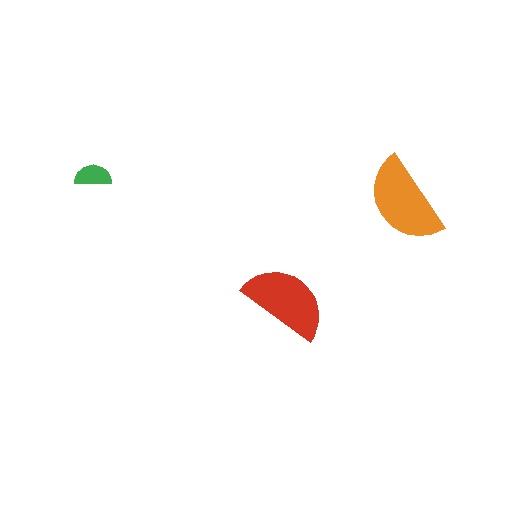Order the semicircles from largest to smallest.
the orange one, the red one, the green one.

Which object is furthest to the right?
The orange semicircle is rightmost.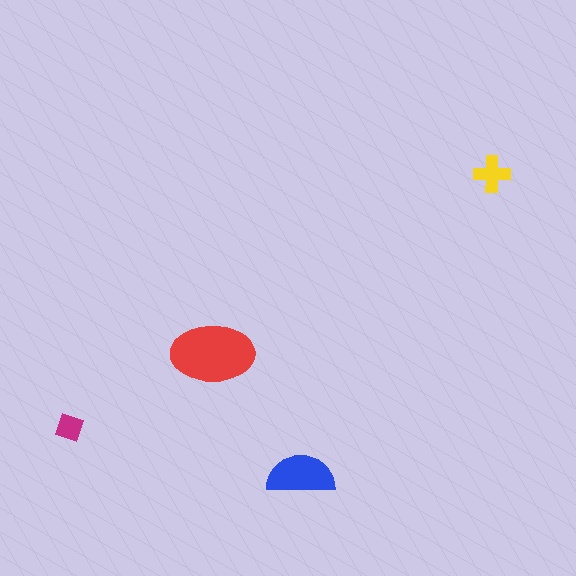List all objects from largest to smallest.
The red ellipse, the blue semicircle, the yellow cross, the magenta diamond.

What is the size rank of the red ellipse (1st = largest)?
1st.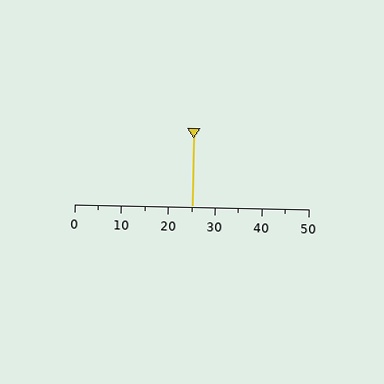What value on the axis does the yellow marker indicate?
The marker indicates approximately 25.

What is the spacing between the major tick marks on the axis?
The major ticks are spaced 10 apart.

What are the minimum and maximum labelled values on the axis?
The axis runs from 0 to 50.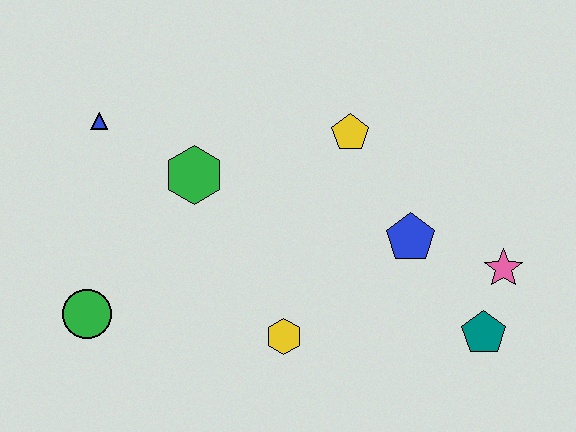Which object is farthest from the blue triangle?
The teal pentagon is farthest from the blue triangle.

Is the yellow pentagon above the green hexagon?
Yes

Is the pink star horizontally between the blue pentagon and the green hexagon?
No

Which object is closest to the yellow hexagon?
The blue pentagon is closest to the yellow hexagon.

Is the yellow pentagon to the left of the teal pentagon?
Yes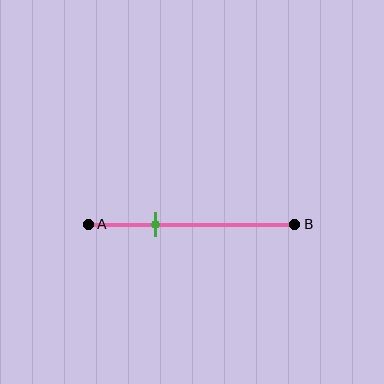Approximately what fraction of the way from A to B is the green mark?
The green mark is approximately 35% of the way from A to B.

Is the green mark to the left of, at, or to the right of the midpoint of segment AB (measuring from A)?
The green mark is to the left of the midpoint of segment AB.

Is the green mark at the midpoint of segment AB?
No, the mark is at about 35% from A, not at the 50% midpoint.